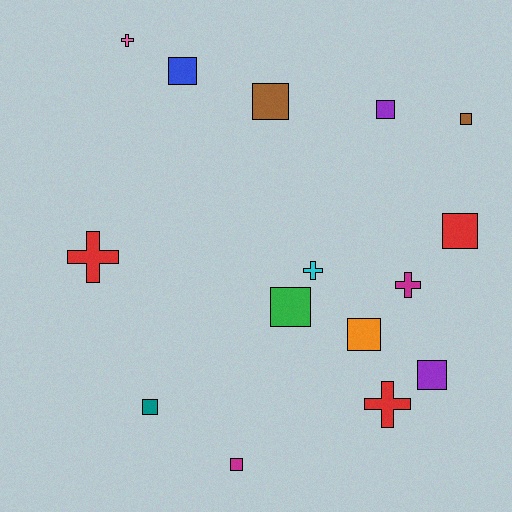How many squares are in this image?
There are 10 squares.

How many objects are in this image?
There are 15 objects.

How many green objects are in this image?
There is 1 green object.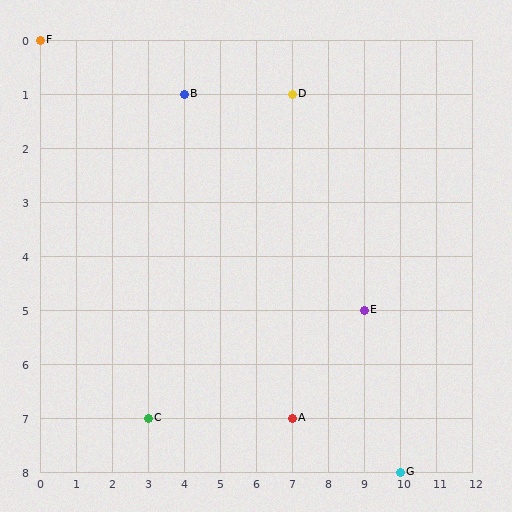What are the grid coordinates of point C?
Point C is at grid coordinates (3, 7).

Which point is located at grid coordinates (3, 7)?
Point C is at (3, 7).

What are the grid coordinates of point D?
Point D is at grid coordinates (7, 1).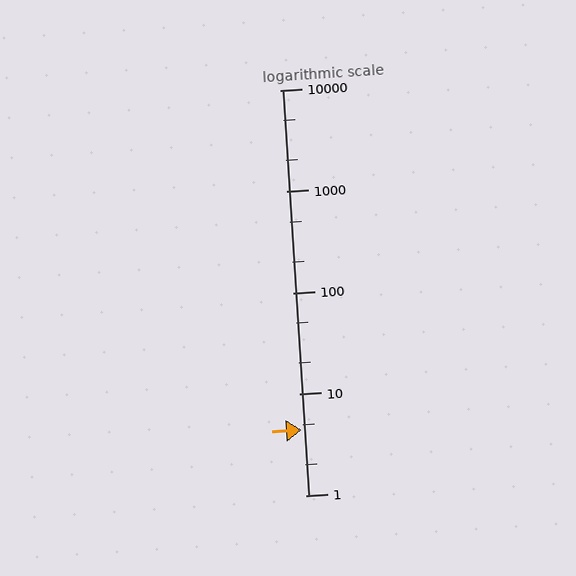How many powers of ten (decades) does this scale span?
The scale spans 4 decades, from 1 to 10000.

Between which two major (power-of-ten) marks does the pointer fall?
The pointer is between 1 and 10.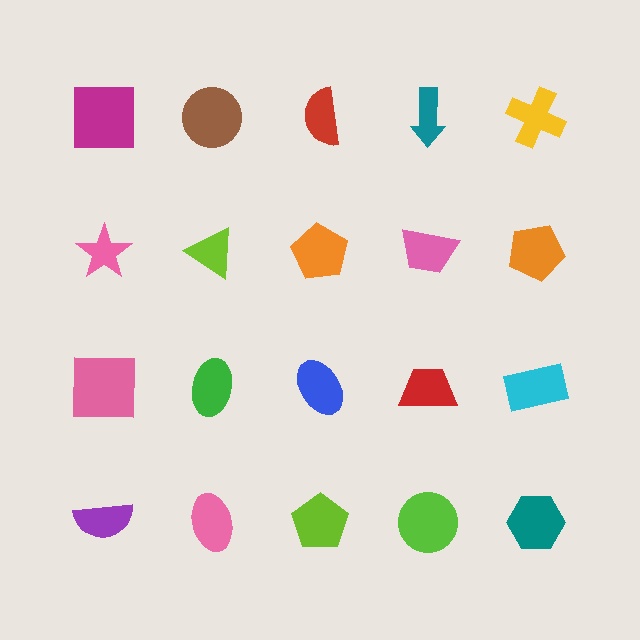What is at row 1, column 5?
A yellow cross.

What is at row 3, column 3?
A blue ellipse.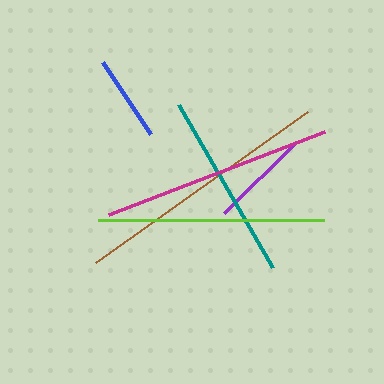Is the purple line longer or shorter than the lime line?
The lime line is longer than the purple line.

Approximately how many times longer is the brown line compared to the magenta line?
The brown line is approximately 1.1 times the length of the magenta line.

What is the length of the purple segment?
The purple segment is approximately 101 pixels long.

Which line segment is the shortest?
The blue line is the shortest at approximately 86 pixels.